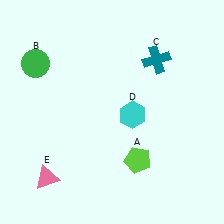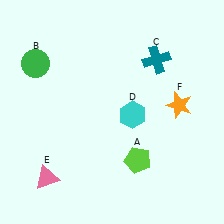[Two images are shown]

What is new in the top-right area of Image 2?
An orange star (F) was added in the top-right area of Image 2.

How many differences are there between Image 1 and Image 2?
There is 1 difference between the two images.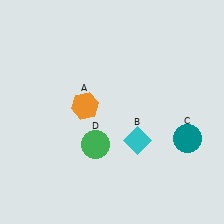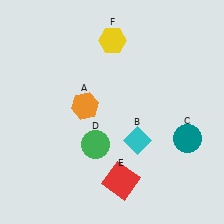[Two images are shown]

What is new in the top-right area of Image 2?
A yellow hexagon (F) was added in the top-right area of Image 2.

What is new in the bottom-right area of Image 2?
A red square (E) was added in the bottom-right area of Image 2.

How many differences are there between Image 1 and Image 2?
There are 2 differences between the two images.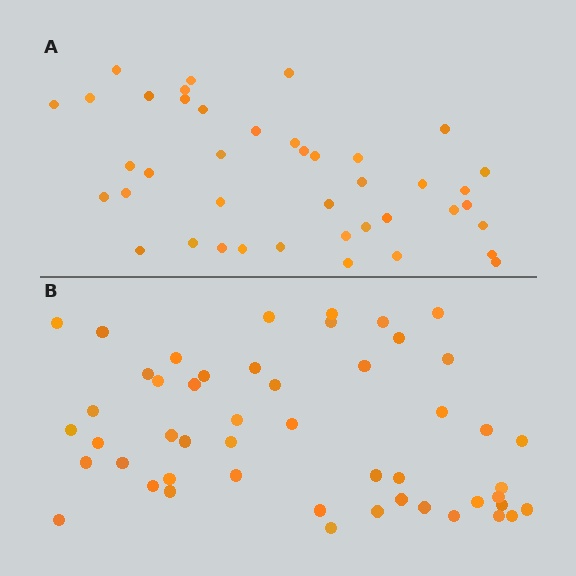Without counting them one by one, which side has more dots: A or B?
Region B (the bottom region) has more dots.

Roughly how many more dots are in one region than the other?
Region B has roughly 8 or so more dots than region A.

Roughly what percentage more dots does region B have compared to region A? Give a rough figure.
About 20% more.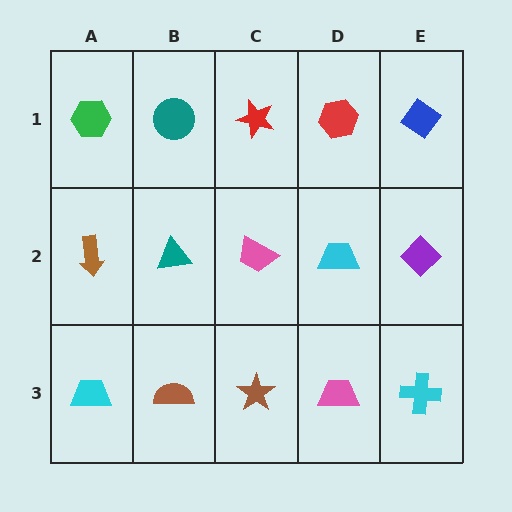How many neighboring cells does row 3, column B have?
3.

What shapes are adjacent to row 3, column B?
A teal triangle (row 2, column B), a cyan trapezoid (row 3, column A), a brown star (row 3, column C).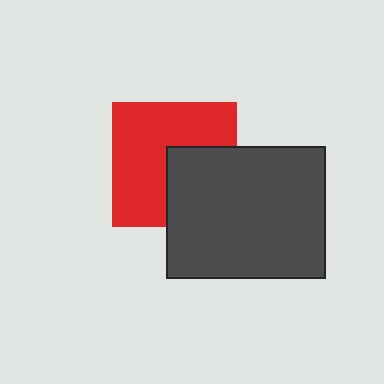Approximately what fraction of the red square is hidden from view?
Roughly 37% of the red square is hidden behind the dark gray rectangle.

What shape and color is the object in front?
The object in front is a dark gray rectangle.